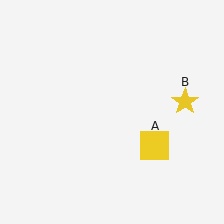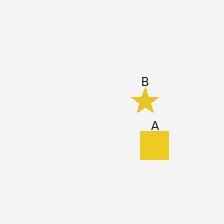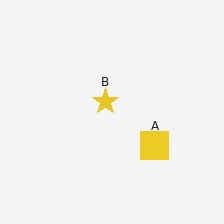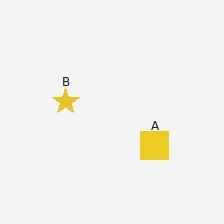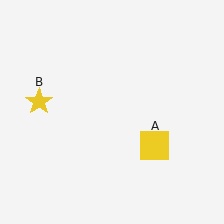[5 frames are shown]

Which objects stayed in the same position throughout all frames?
Yellow square (object A) remained stationary.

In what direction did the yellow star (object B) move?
The yellow star (object B) moved left.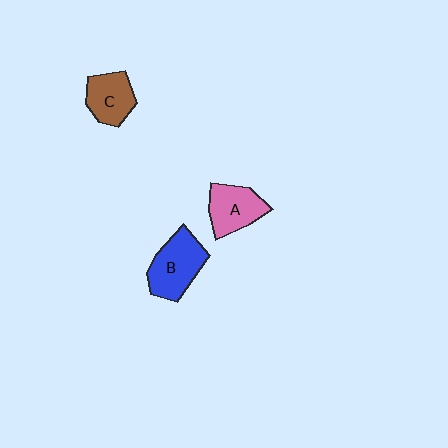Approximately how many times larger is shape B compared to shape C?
Approximately 1.3 times.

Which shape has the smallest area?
Shape C (brown).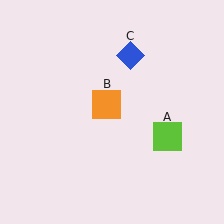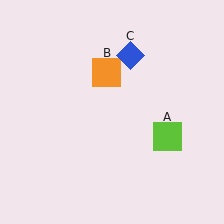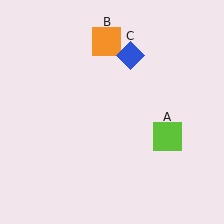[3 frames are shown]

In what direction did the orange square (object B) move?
The orange square (object B) moved up.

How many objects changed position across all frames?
1 object changed position: orange square (object B).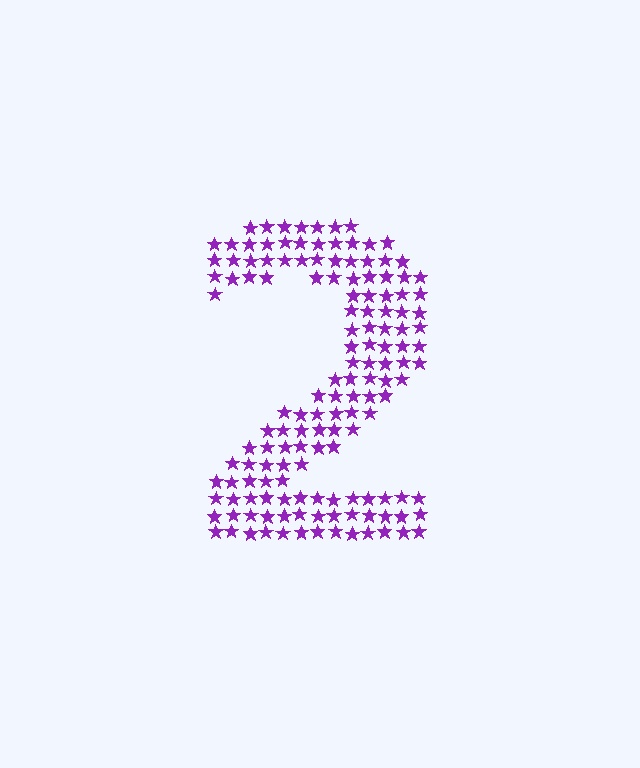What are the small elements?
The small elements are stars.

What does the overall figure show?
The overall figure shows the digit 2.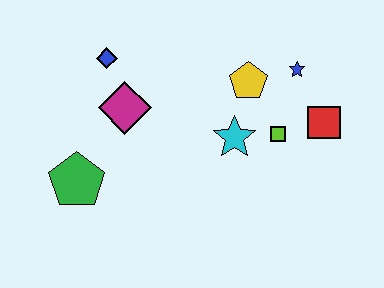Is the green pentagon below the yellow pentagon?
Yes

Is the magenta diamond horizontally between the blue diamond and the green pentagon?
No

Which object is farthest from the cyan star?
The green pentagon is farthest from the cyan star.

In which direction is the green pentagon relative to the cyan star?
The green pentagon is to the left of the cyan star.